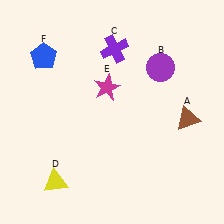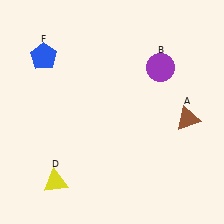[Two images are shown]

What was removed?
The magenta star (E), the purple cross (C) were removed in Image 2.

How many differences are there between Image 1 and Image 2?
There are 2 differences between the two images.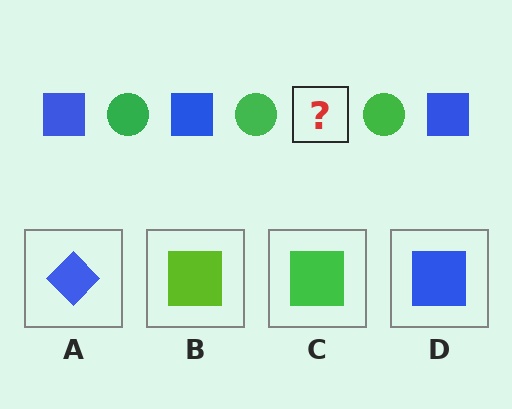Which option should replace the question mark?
Option D.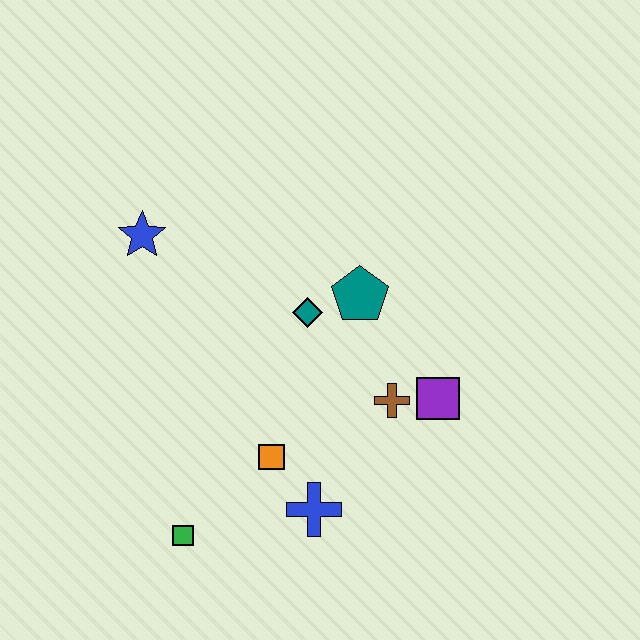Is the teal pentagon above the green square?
Yes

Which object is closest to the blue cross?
The orange square is closest to the blue cross.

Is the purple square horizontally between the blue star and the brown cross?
No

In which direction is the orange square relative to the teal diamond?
The orange square is below the teal diamond.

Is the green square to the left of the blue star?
No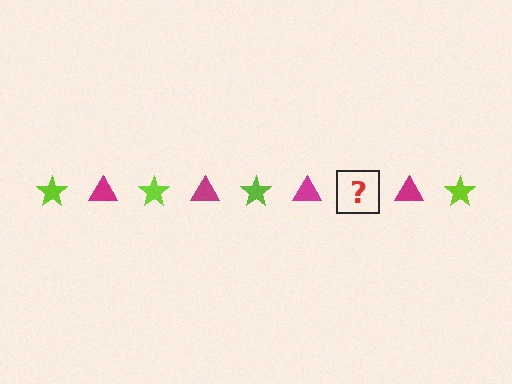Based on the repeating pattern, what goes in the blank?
The blank should be a lime star.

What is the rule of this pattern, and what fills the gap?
The rule is that the pattern alternates between lime star and magenta triangle. The gap should be filled with a lime star.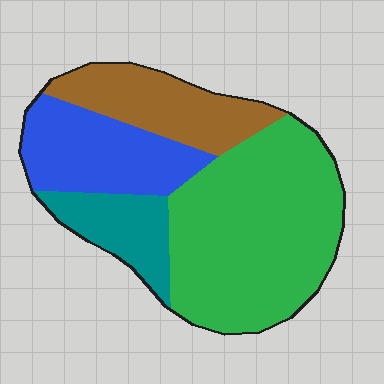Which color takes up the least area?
Teal, at roughly 15%.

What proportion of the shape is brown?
Brown covers roughly 20% of the shape.